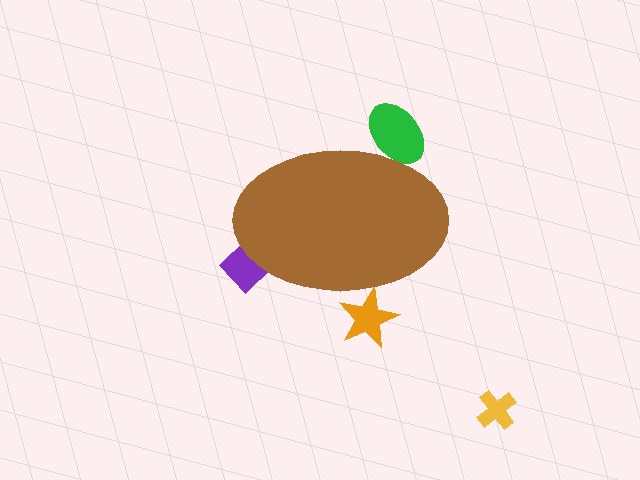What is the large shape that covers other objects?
A brown ellipse.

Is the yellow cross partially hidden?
No, the yellow cross is fully visible.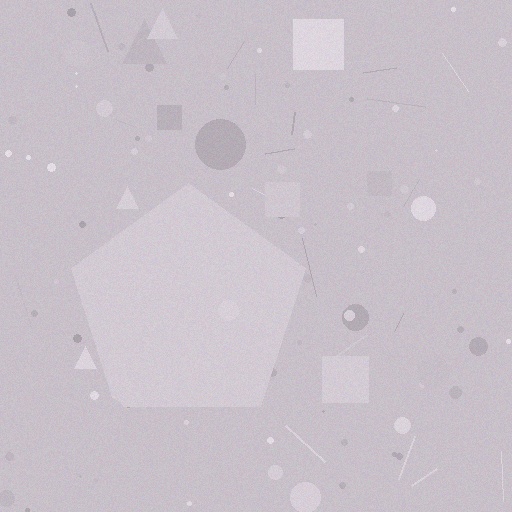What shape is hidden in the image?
A pentagon is hidden in the image.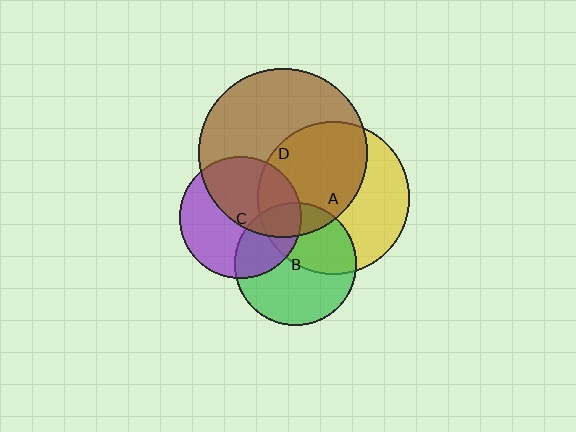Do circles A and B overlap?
Yes.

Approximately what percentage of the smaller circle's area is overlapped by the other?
Approximately 40%.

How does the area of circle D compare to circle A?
Approximately 1.2 times.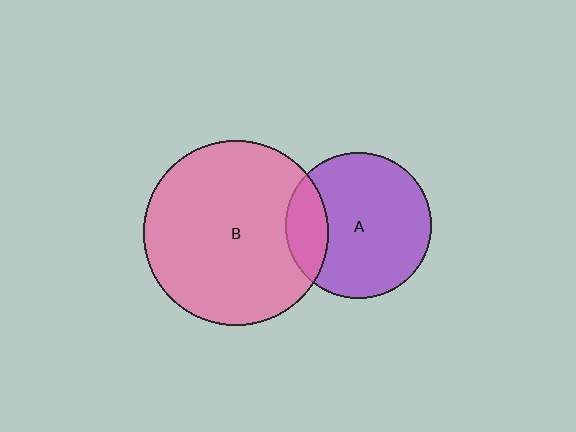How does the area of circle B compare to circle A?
Approximately 1.6 times.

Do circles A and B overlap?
Yes.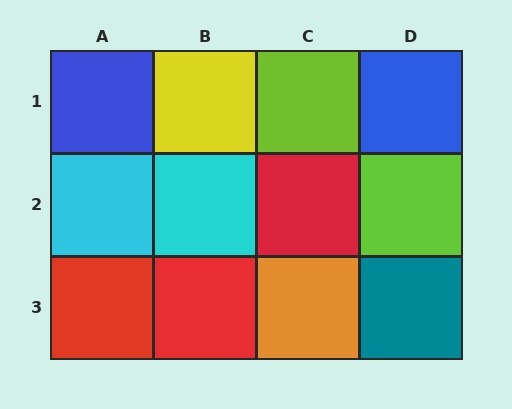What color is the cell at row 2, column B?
Cyan.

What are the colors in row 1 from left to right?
Blue, yellow, lime, blue.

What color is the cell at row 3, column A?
Red.